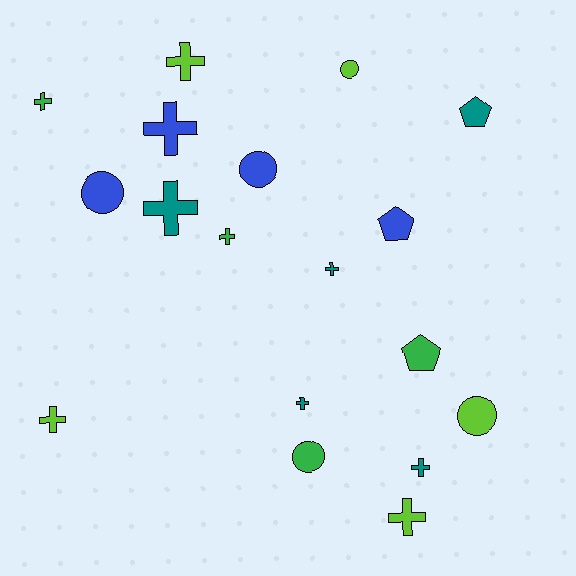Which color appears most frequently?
Lime, with 5 objects.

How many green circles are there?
There is 1 green circle.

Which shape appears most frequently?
Cross, with 10 objects.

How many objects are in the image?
There are 18 objects.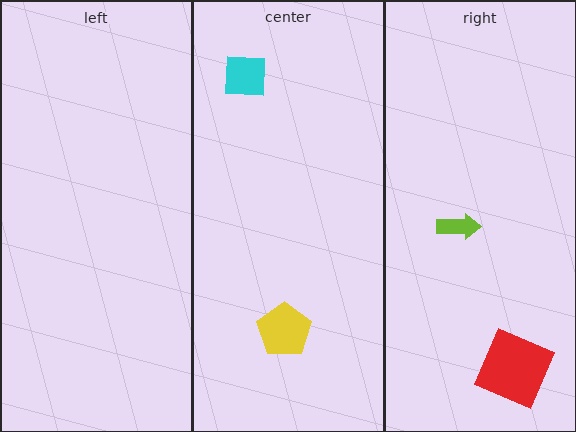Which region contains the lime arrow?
The right region.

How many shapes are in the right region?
2.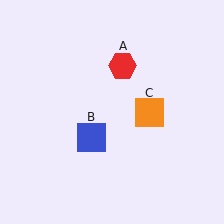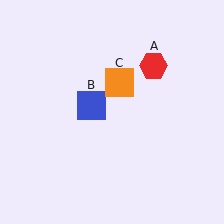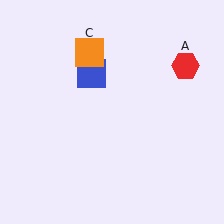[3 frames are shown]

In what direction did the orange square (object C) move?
The orange square (object C) moved up and to the left.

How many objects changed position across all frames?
3 objects changed position: red hexagon (object A), blue square (object B), orange square (object C).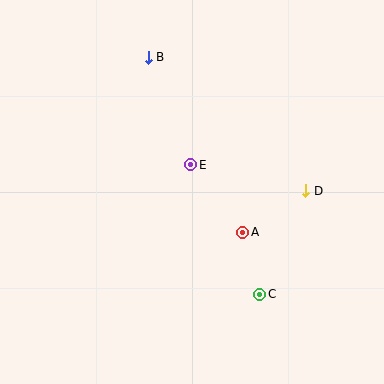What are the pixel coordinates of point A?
Point A is at (243, 232).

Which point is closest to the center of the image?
Point E at (190, 165) is closest to the center.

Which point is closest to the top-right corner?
Point D is closest to the top-right corner.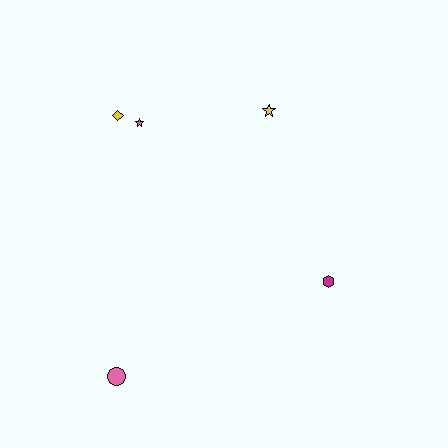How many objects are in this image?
There are 5 objects.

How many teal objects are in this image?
There are no teal objects.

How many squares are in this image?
There are no squares.